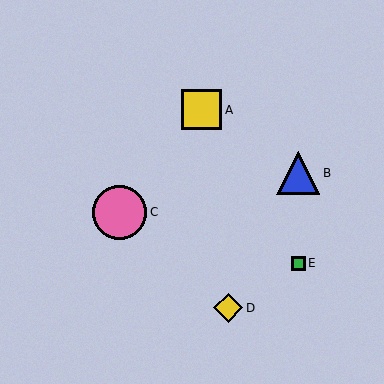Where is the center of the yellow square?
The center of the yellow square is at (202, 110).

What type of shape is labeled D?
Shape D is a yellow diamond.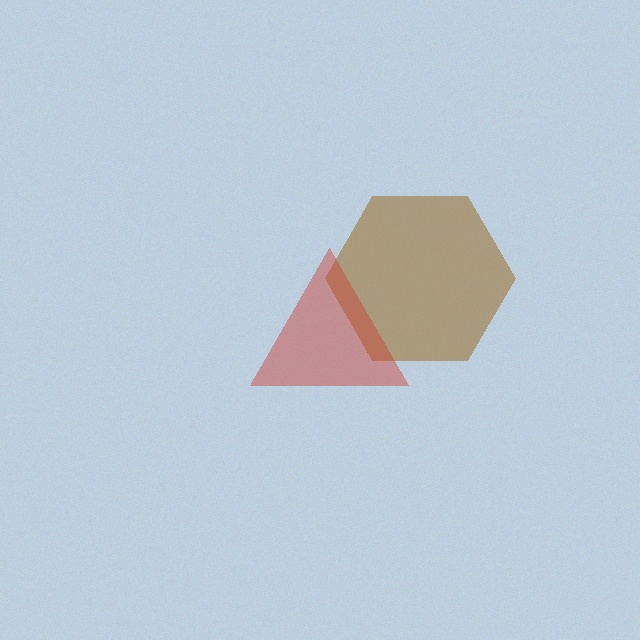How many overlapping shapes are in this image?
There are 2 overlapping shapes in the image.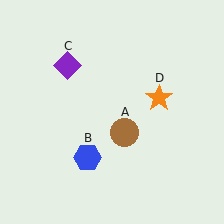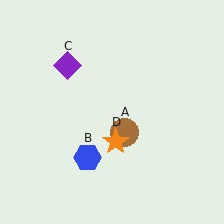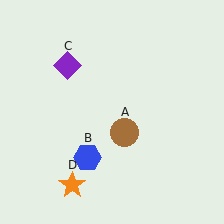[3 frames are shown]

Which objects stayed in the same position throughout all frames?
Brown circle (object A) and blue hexagon (object B) and purple diamond (object C) remained stationary.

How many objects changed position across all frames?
1 object changed position: orange star (object D).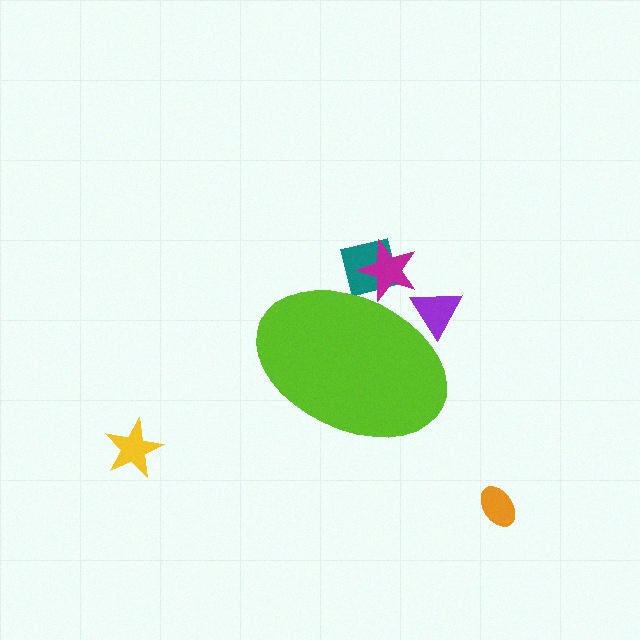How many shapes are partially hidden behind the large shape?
3 shapes are partially hidden.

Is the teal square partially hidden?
Yes, the teal square is partially hidden behind the lime ellipse.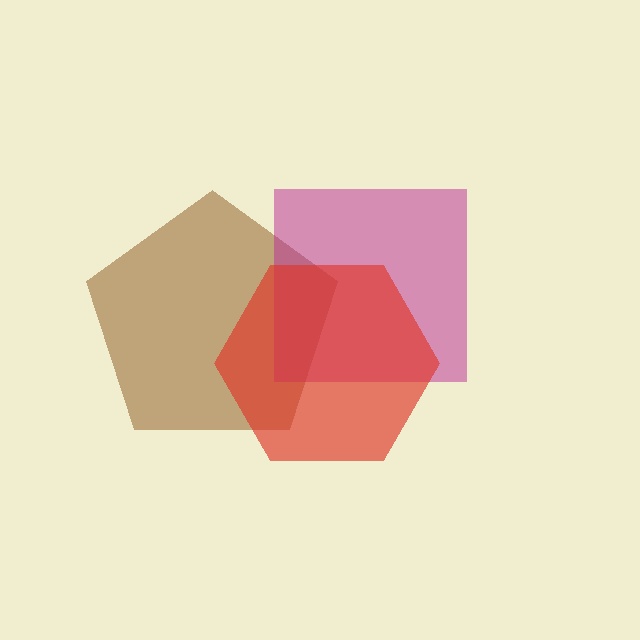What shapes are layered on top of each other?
The layered shapes are: a brown pentagon, a magenta square, a red hexagon.